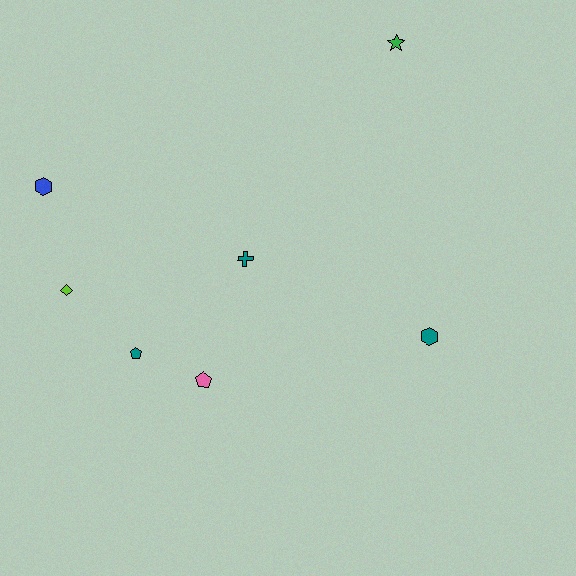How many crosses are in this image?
There is 1 cross.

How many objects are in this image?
There are 7 objects.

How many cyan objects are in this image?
There are no cyan objects.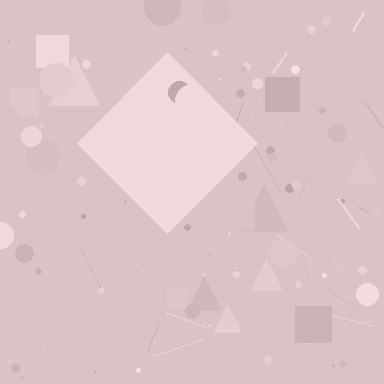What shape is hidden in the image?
A diamond is hidden in the image.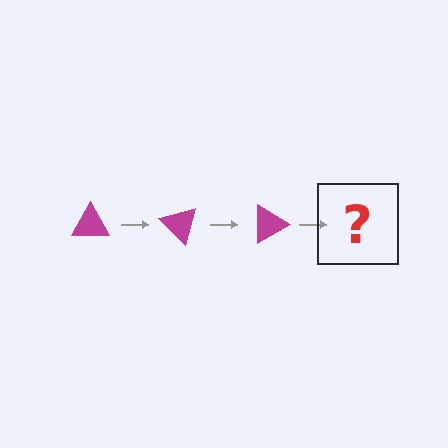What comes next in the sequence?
The next element should be a magenta triangle rotated 135 degrees.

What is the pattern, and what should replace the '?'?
The pattern is that the triangle rotates 45 degrees each step. The '?' should be a magenta triangle rotated 135 degrees.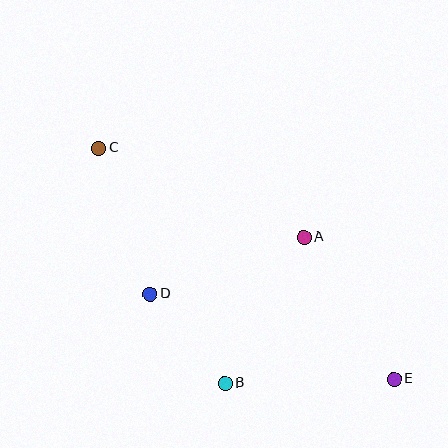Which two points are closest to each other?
Points B and D are closest to each other.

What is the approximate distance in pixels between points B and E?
The distance between B and E is approximately 169 pixels.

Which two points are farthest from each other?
Points C and E are farthest from each other.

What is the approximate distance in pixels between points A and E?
The distance between A and E is approximately 168 pixels.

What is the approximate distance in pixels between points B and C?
The distance between B and C is approximately 267 pixels.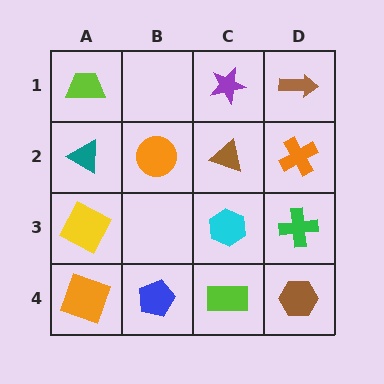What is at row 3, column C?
A cyan hexagon.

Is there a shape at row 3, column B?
No, that cell is empty.